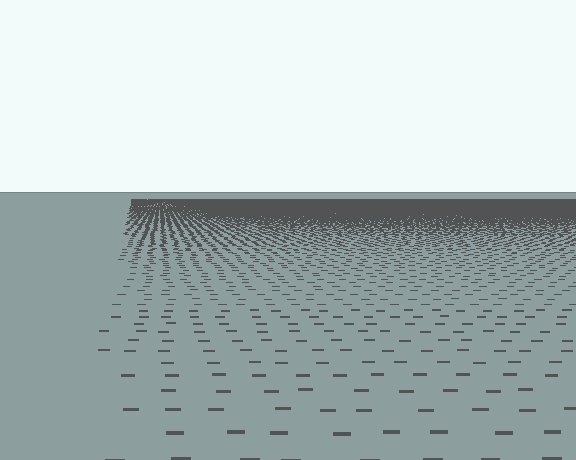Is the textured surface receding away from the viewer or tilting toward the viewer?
The surface is receding away from the viewer. Texture elements get smaller and denser toward the top.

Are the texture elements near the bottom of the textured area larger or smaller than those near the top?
Larger. Near the bottom, elements are closer to the viewer and appear at a bigger on-screen size.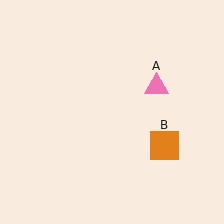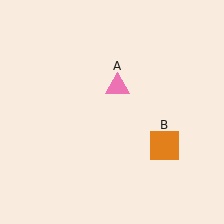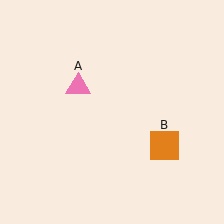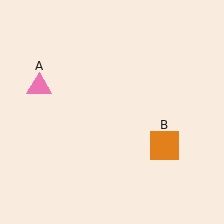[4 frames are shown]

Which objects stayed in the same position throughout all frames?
Orange square (object B) remained stationary.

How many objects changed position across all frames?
1 object changed position: pink triangle (object A).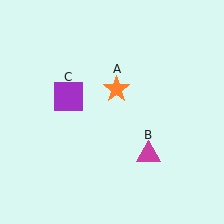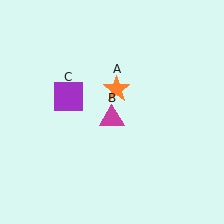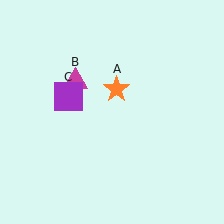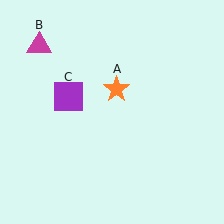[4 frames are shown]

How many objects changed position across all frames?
1 object changed position: magenta triangle (object B).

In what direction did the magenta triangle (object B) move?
The magenta triangle (object B) moved up and to the left.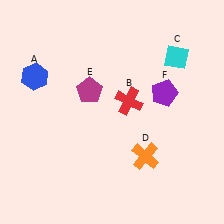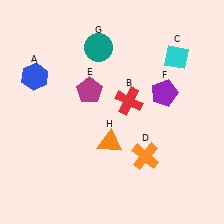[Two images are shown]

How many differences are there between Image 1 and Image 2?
There are 2 differences between the two images.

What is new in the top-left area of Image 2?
A teal circle (G) was added in the top-left area of Image 2.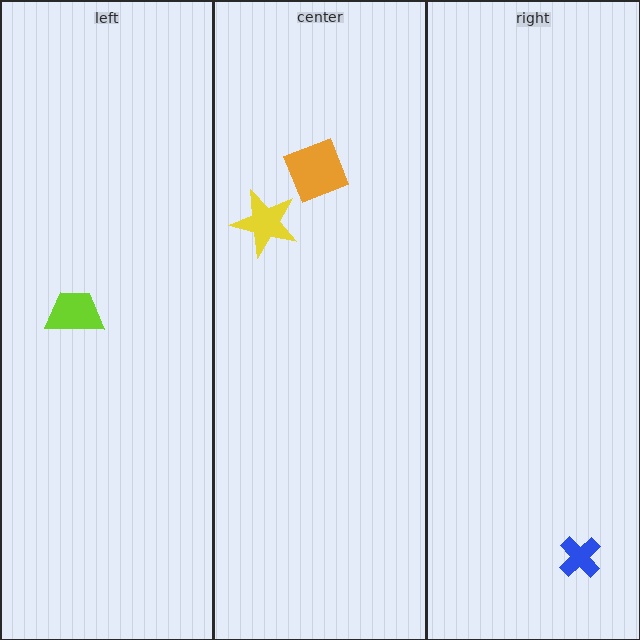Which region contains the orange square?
The center region.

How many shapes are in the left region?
1.